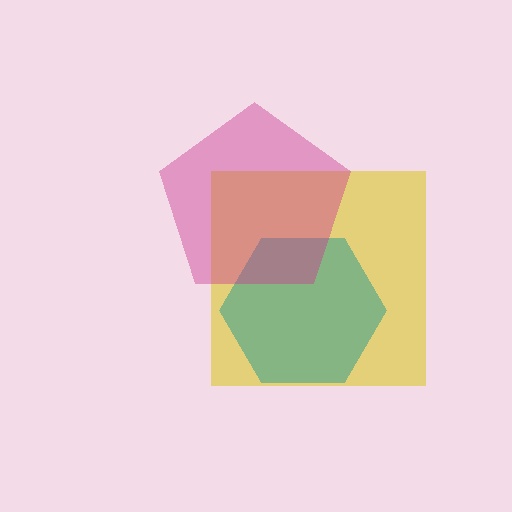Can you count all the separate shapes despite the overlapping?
Yes, there are 3 separate shapes.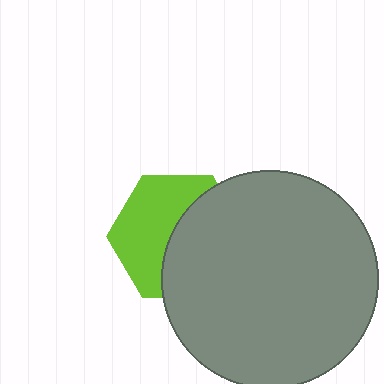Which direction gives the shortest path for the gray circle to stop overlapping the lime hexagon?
Moving right gives the shortest separation.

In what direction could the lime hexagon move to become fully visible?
The lime hexagon could move left. That would shift it out from behind the gray circle entirely.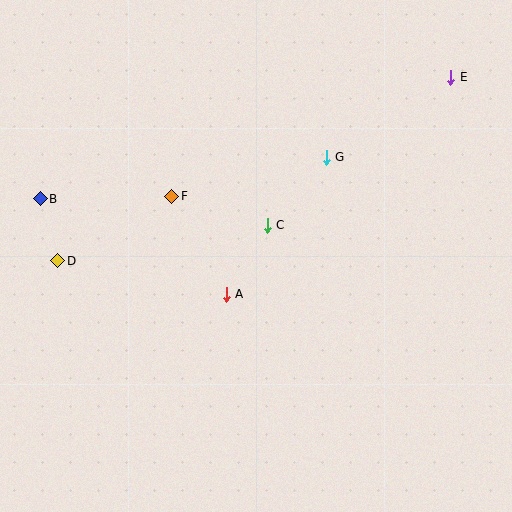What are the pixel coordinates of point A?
Point A is at (226, 295).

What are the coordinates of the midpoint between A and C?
The midpoint between A and C is at (247, 260).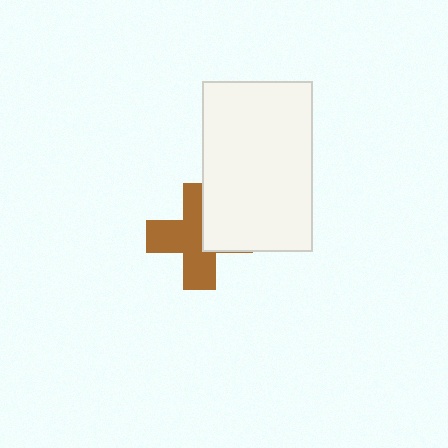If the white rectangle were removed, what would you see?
You would see the complete brown cross.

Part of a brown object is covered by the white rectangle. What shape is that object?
It is a cross.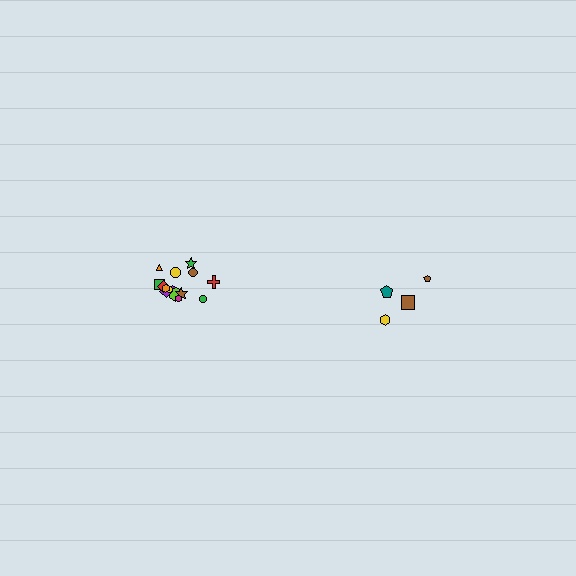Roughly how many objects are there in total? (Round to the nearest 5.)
Roughly 20 objects in total.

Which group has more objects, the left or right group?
The left group.